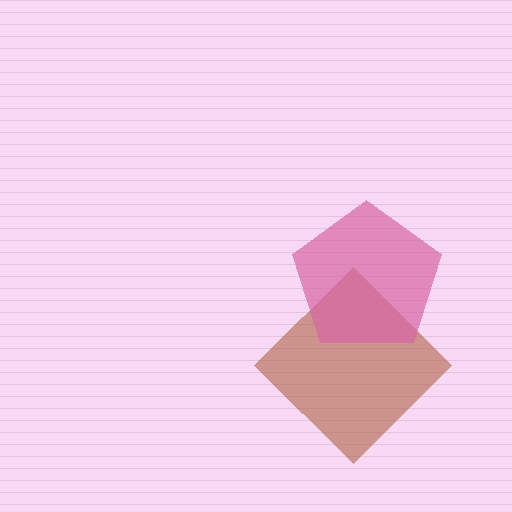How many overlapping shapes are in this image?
There are 2 overlapping shapes in the image.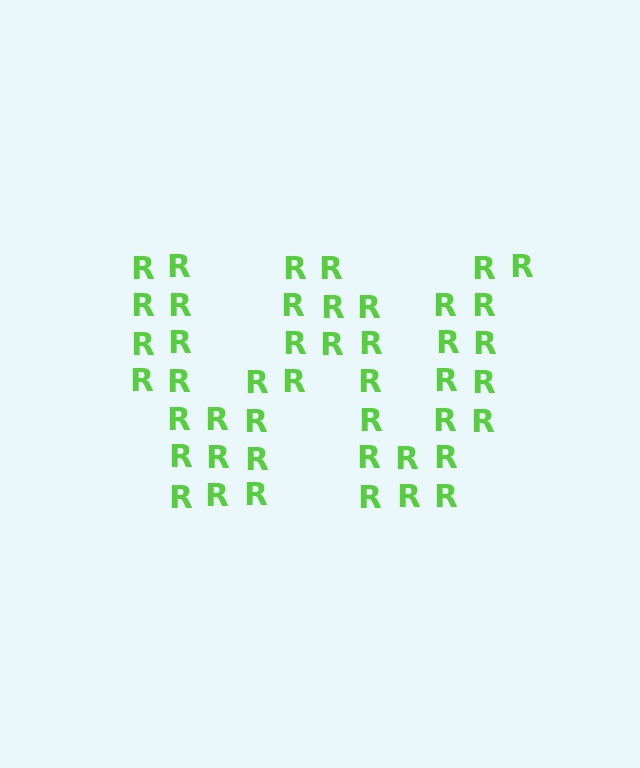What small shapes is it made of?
It is made of small letter R's.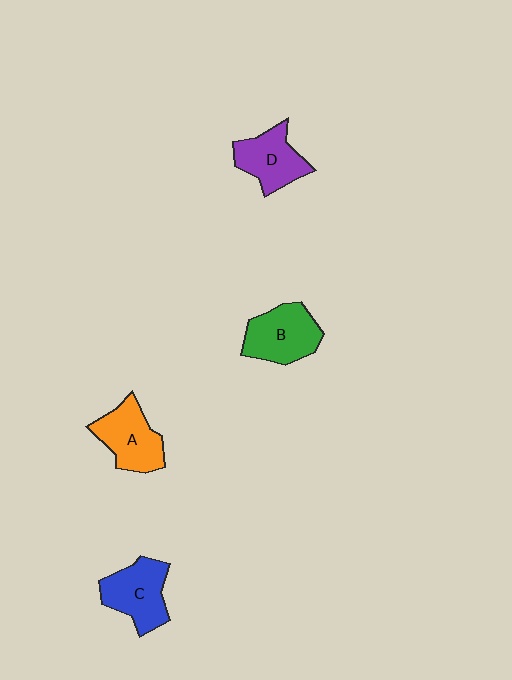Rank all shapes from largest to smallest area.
From largest to smallest: B (green), C (blue), A (orange), D (purple).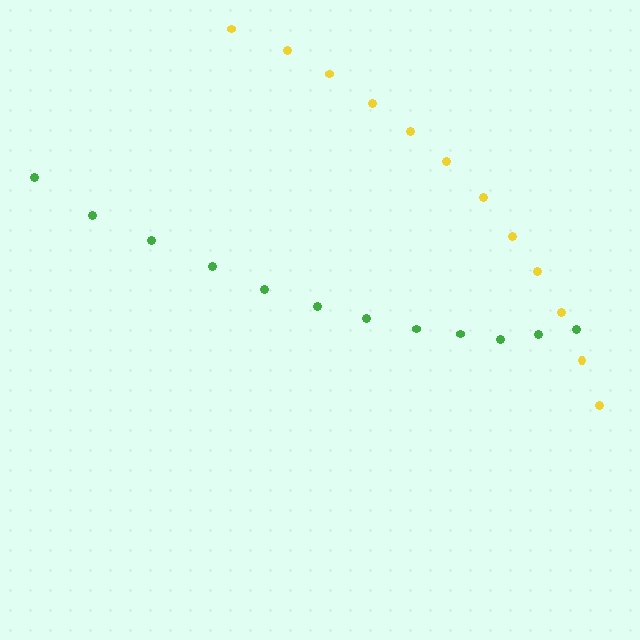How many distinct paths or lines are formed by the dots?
There are 2 distinct paths.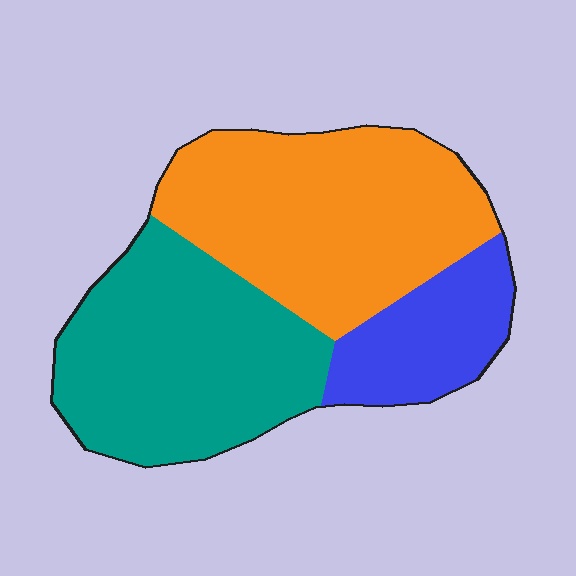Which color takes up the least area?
Blue, at roughly 15%.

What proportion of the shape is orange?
Orange takes up about two fifths (2/5) of the shape.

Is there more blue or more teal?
Teal.